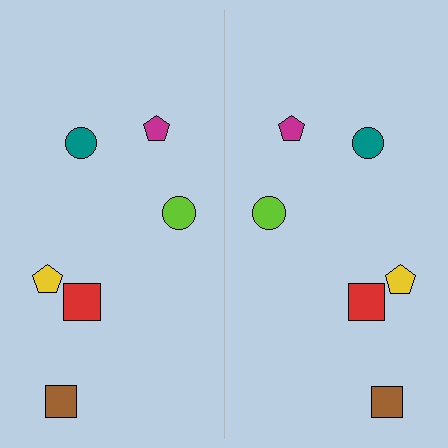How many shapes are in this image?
There are 12 shapes in this image.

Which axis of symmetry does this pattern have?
The pattern has a vertical axis of symmetry running through the center of the image.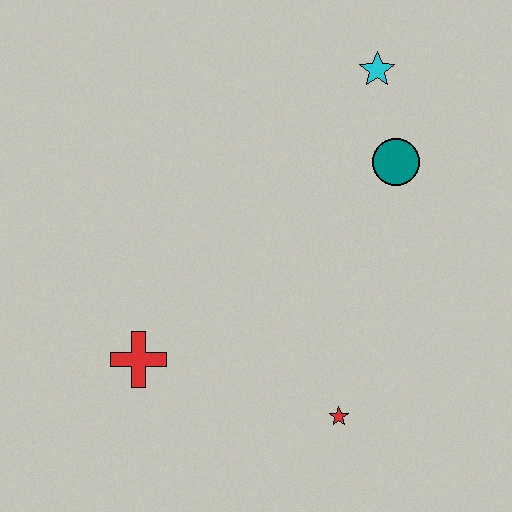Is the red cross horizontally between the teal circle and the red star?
No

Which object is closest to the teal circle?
The cyan star is closest to the teal circle.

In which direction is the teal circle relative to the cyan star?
The teal circle is below the cyan star.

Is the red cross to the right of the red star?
No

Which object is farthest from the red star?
The cyan star is farthest from the red star.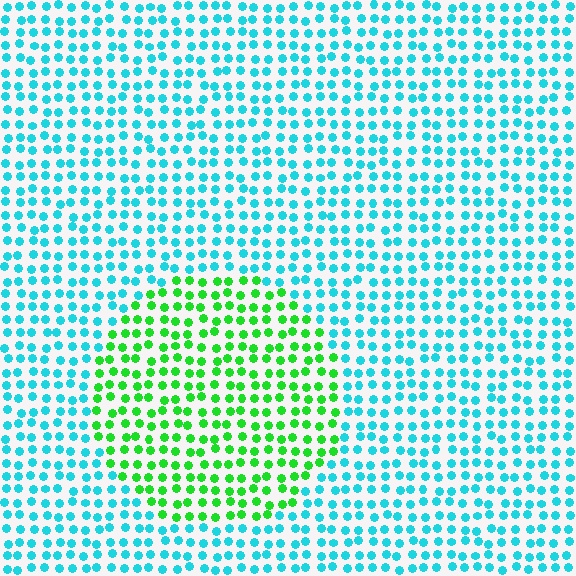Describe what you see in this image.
The image is filled with small cyan elements in a uniform arrangement. A circle-shaped region is visible where the elements are tinted to a slightly different hue, forming a subtle color boundary.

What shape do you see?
I see a circle.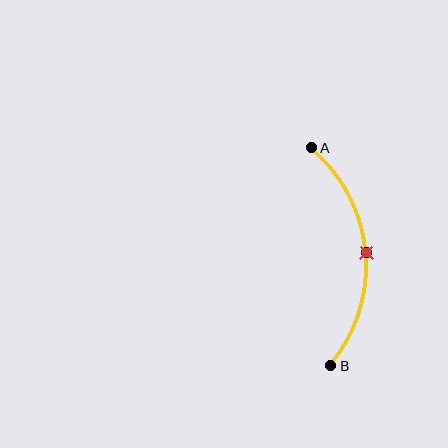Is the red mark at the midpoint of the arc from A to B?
Yes. The red mark lies on the arc at equal arc-length from both A and B — it is the arc midpoint.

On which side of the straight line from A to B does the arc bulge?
The arc bulges to the right of the straight line connecting A and B.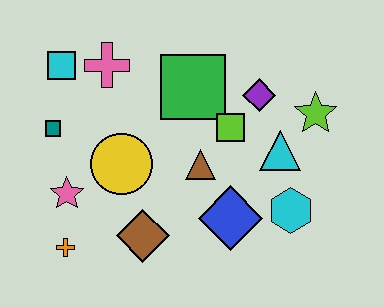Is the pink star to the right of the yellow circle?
No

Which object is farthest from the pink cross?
The cyan hexagon is farthest from the pink cross.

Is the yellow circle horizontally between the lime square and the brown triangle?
No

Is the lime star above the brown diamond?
Yes